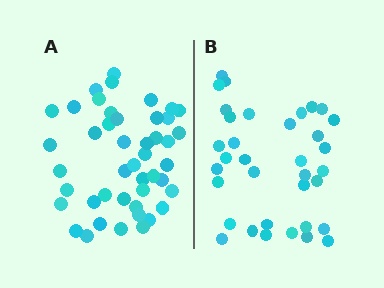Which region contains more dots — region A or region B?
Region A (the left region) has more dots.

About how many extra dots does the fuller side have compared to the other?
Region A has roughly 10 or so more dots than region B.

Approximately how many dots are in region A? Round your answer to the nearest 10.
About 40 dots. (The exact count is 45, which rounds to 40.)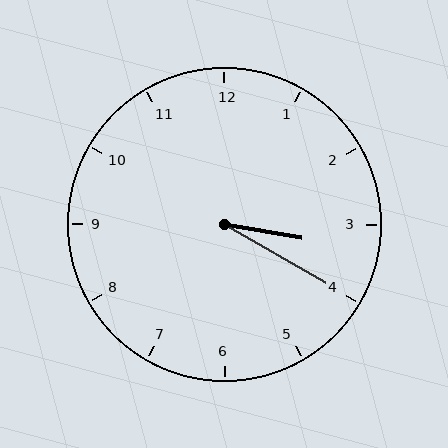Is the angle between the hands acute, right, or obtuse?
It is acute.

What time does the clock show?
3:20.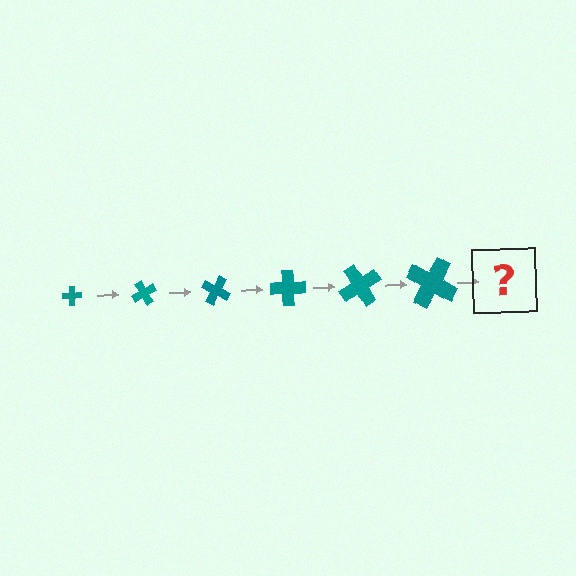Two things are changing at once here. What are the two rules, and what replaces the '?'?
The two rules are that the cross grows larger each step and it rotates 60 degrees each step. The '?' should be a cross, larger than the previous one and rotated 360 degrees from the start.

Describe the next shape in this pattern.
It should be a cross, larger than the previous one and rotated 360 degrees from the start.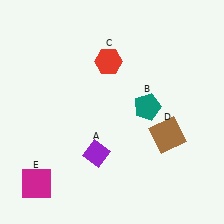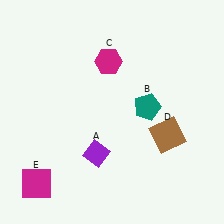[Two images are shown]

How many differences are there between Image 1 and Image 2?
There is 1 difference between the two images.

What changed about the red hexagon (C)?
In Image 1, C is red. In Image 2, it changed to magenta.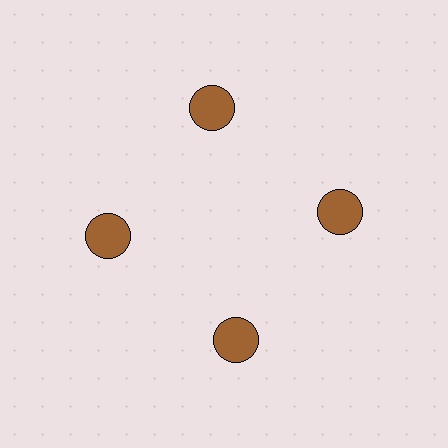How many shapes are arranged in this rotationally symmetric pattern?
There are 4 shapes, arranged in 4 groups of 1.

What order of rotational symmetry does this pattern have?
This pattern has 4-fold rotational symmetry.